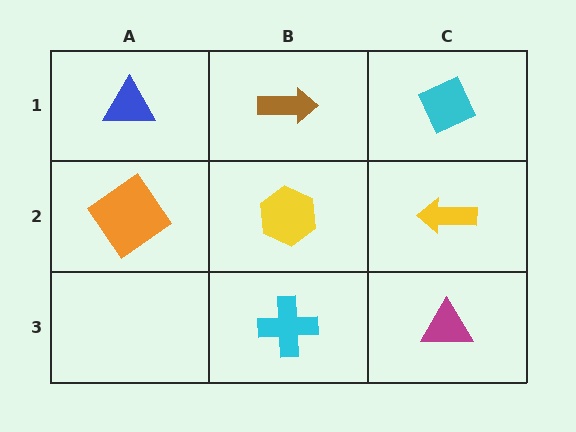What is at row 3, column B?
A cyan cross.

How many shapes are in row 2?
3 shapes.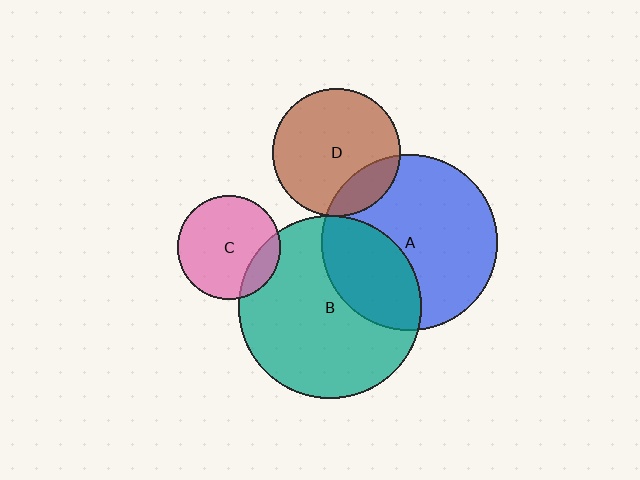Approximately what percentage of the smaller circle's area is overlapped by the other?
Approximately 15%.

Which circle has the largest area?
Circle B (teal).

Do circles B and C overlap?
Yes.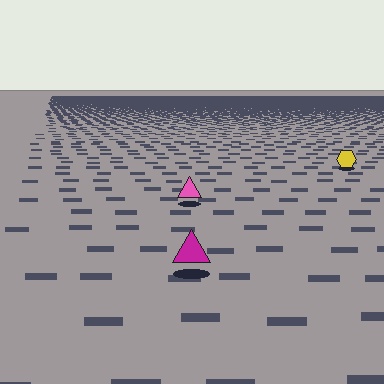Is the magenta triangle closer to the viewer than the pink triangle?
Yes. The magenta triangle is closer — you can tell from the texture gradient: the ground texture is coarser near it.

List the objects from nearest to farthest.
From nearest to farthest: the magenta triangle, the pink triangle, the yellow hexagon.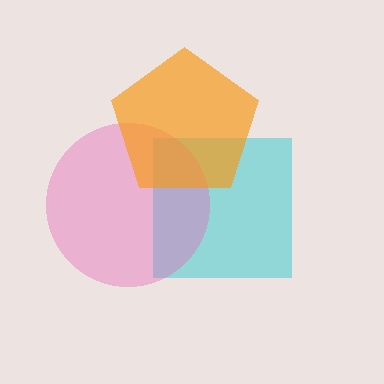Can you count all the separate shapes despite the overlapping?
Yes, there are 3 separate shapes.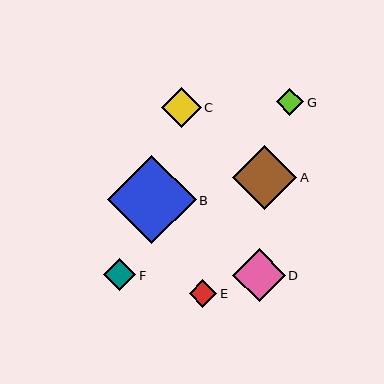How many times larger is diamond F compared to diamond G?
Diamond F is approximately 1.2 times the size of diamond G.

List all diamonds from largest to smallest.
From largest to smallest: B, A, D, C, F, G, E.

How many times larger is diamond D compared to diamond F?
Diamond D is approximately 1.6 times the size of diamond F.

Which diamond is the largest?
Diamond B is the largest with a size of approximately 88 pixels.